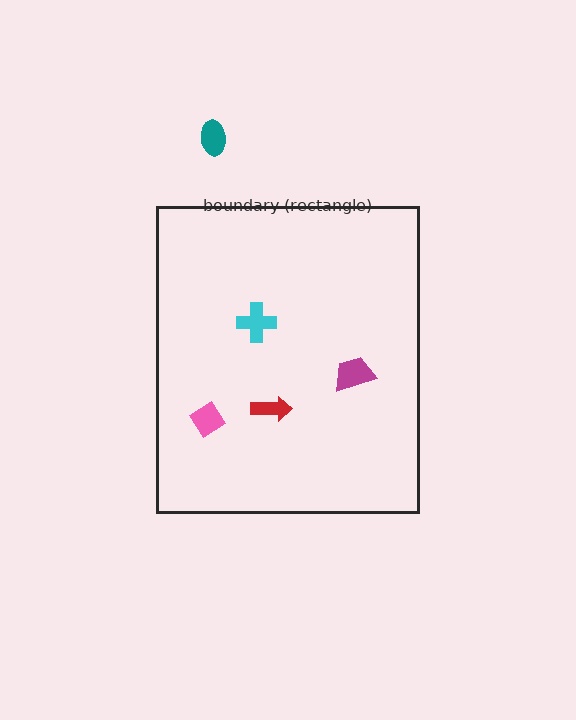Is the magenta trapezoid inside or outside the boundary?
Inside.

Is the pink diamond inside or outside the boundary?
Inside.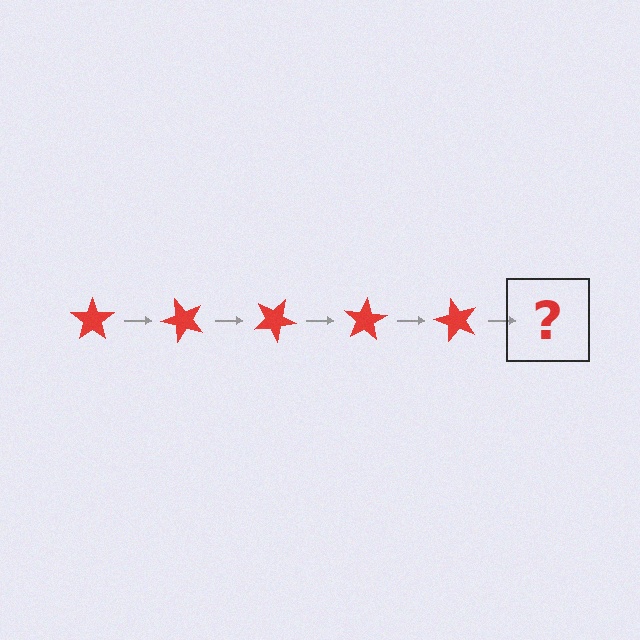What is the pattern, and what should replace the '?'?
The pattern is that the star rotates 50 degrees each step. The '?' should be a red star rotated 250 degrees.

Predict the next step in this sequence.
The next step is a red star rotated 250 degrees.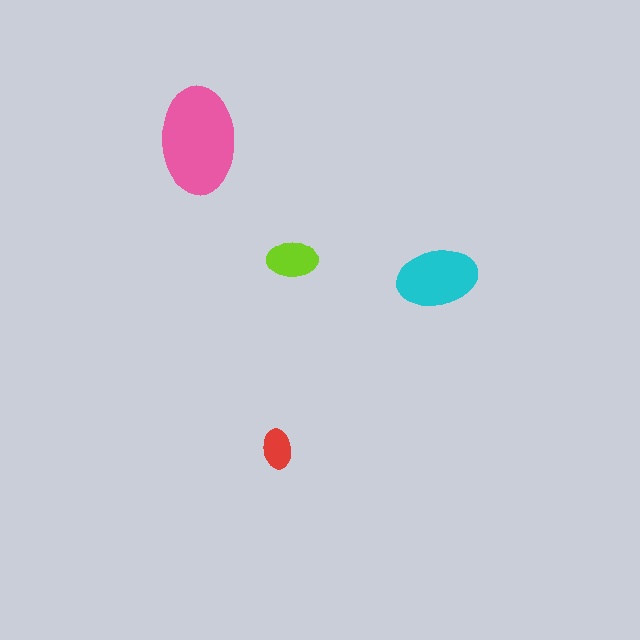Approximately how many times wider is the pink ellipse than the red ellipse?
About 2.5 times wider.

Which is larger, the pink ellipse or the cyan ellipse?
The pink one.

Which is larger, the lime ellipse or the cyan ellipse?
The cyan one.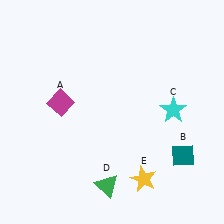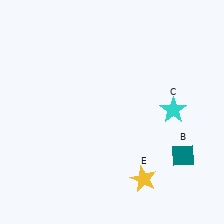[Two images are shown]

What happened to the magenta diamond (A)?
The magenta diamond (A) was removed in Image 2. It was in the top-left area of Image 1.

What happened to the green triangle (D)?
The green triangle (D) was removed in Image 2. It was in the bottom-left area of Image 1.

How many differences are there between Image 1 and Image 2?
There are 2 differences between the two images.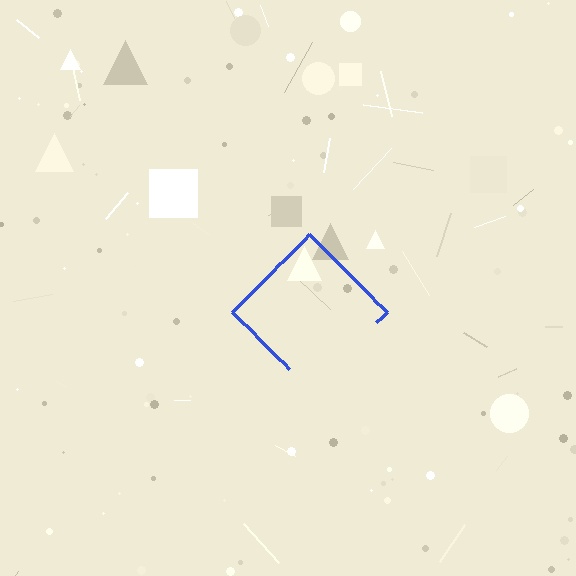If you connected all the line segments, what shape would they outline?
They would outline a diamond.